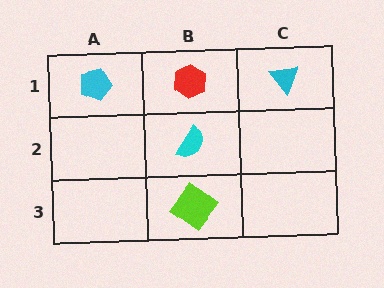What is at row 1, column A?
A cyan pentagon.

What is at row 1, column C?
A cyan triangle.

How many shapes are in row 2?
1 shape.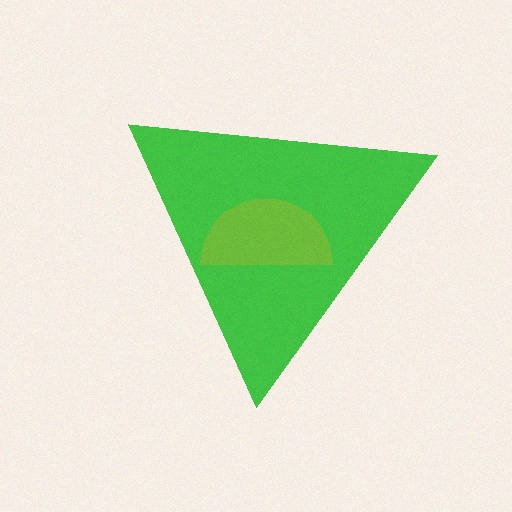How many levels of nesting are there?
2.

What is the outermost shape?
The green triangle.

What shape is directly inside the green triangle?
The lime semicircle.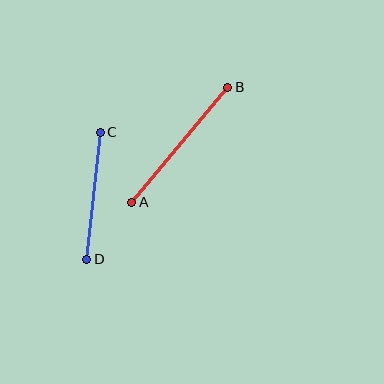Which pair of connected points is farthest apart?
Points A and B are farthest apart.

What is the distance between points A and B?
The distance is approximately 150 pixels.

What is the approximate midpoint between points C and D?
The midpoint is at approximately (93, 196) pixels.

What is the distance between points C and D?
The distance is approximately 128 pixels.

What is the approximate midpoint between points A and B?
The midpoint is at approximately (180, 145) pixels.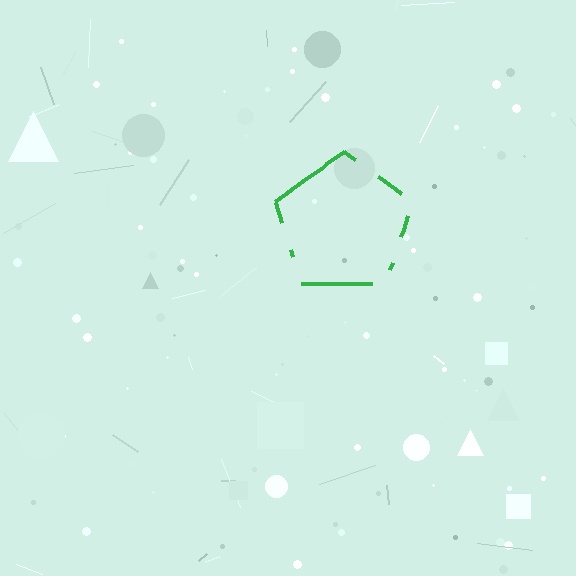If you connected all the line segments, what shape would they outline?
They would outline a pentagon.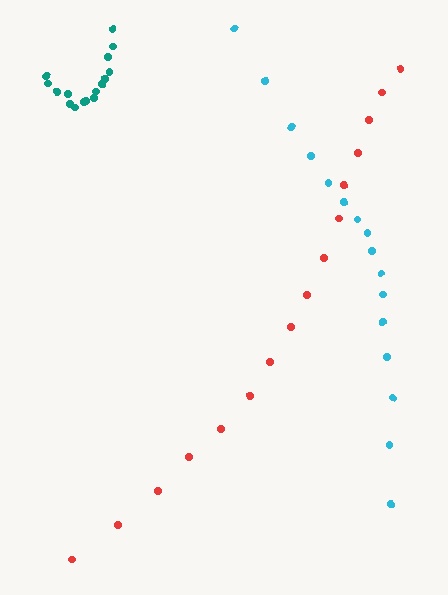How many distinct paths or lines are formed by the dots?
There are 3 distinct paths.